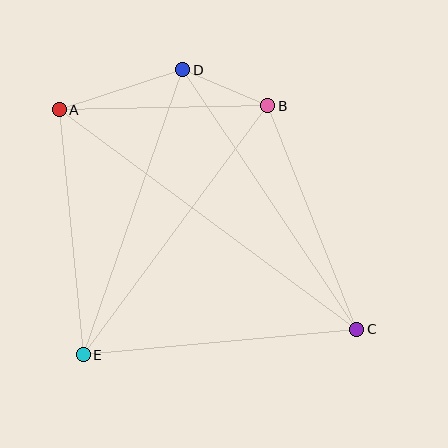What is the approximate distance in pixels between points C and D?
The distance between C and D is approximately 312 pixels.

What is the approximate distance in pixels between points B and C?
The distance between B and C is approximately 240 pixels.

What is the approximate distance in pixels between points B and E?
The distance between B and E is approximately 310 pixels.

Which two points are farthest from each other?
Points A and C are farthest from each other.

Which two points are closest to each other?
Points B and D are closest to each other.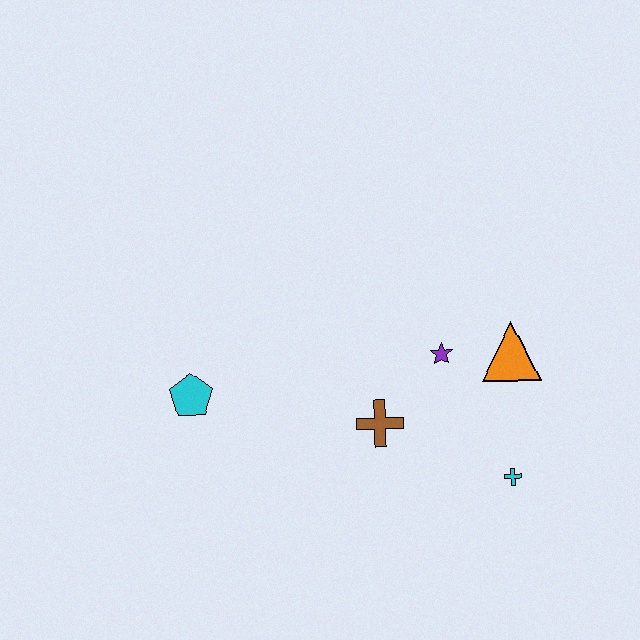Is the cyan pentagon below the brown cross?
No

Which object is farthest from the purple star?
The cyan pentagon is farthest from the purple star.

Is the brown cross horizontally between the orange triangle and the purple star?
No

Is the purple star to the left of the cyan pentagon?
No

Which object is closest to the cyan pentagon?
The brown cross is closest to the cyan pentagon.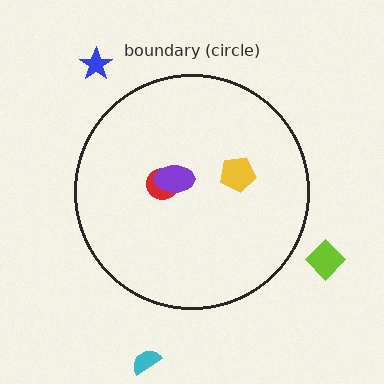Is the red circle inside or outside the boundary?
Inside.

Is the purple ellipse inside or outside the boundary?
Inside.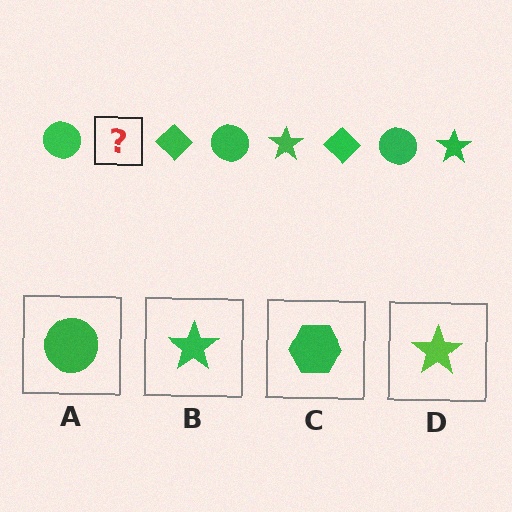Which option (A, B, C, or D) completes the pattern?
B.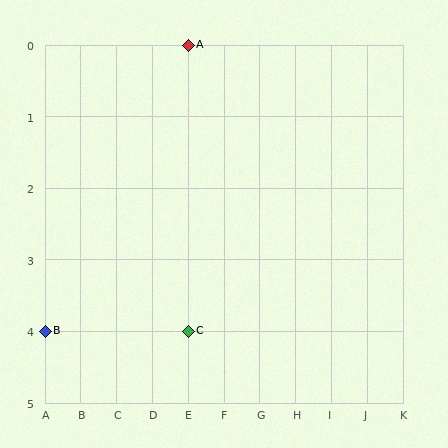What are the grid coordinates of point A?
Point A is at grid coordinates (E, 0).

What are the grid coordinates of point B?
Point B is at grid coordinates (A, 4).